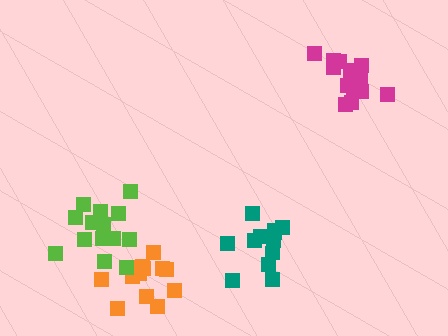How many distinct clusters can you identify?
There are 4 distinct clusters.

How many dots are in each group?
Group 1: 13 dots, Group 2: 14 dots, Group 3: 12 dots, Group 4: 14 dots (53 total).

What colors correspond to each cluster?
The clusters are colored: orange, magenta, teal, lime.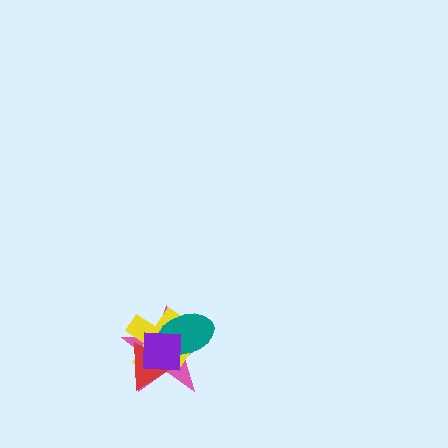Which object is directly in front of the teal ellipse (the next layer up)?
The red triangle is directly in front of the teal ellipse.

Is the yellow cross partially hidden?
Yes, it is partially covered by another shape.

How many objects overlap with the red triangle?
4 objects overlap with the red triangle.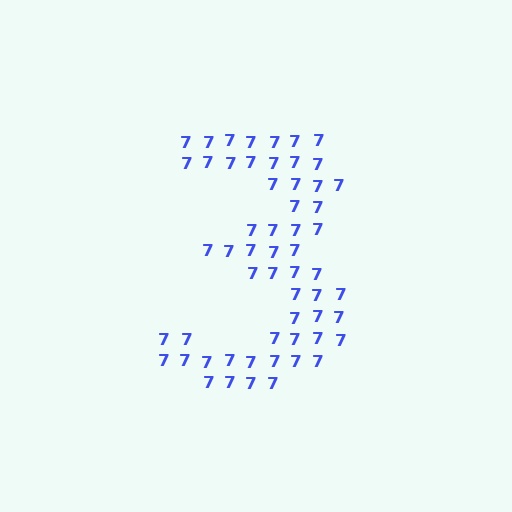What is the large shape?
The large shape is the digit 3.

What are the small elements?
The small elements are digit 7's.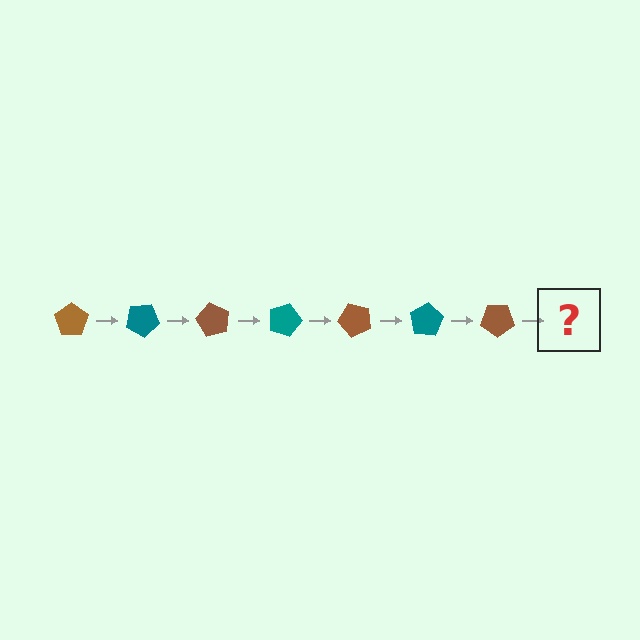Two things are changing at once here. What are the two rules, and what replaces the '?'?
The two rules are that it rotates 30 degrees each step and the color cycles through brown and teal. The '?' should be a teal pentagon, rotated 210 degrees from the start.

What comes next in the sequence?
The next element should be a teal pentagon, rotated 210 degrees from the start.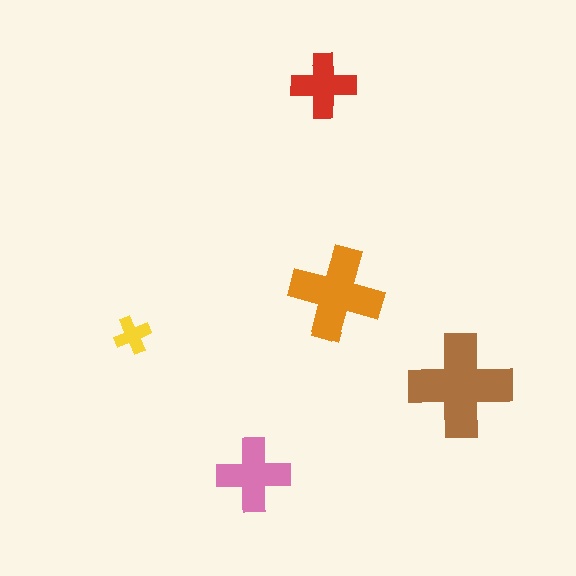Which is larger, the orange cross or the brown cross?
The brown one.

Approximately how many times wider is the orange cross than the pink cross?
About 1.5 times wider.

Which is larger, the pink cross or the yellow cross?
The pink one.